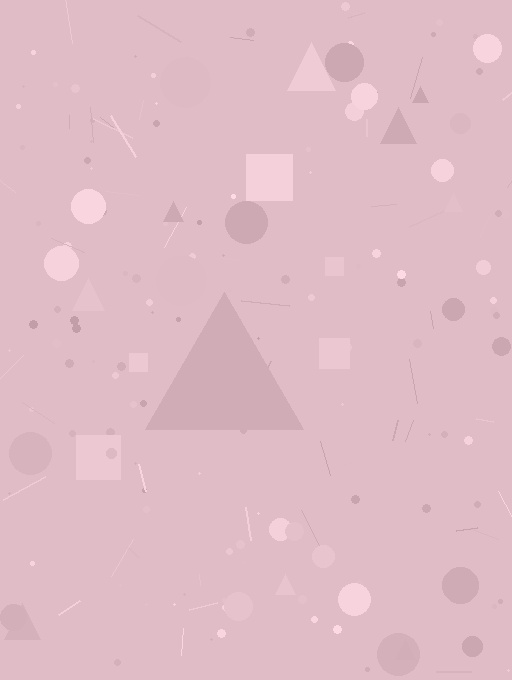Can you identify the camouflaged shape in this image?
The camouflaged shape is a triangle.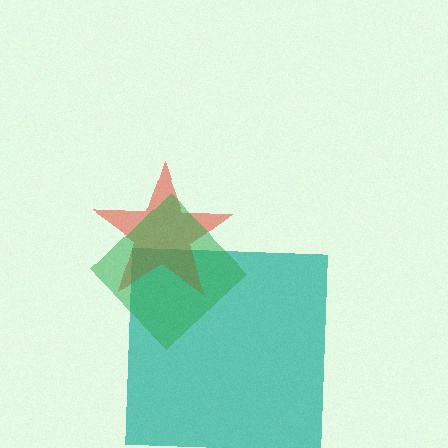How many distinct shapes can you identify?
There are 3 distinct shapes: a teal square, a red star, a green diamond.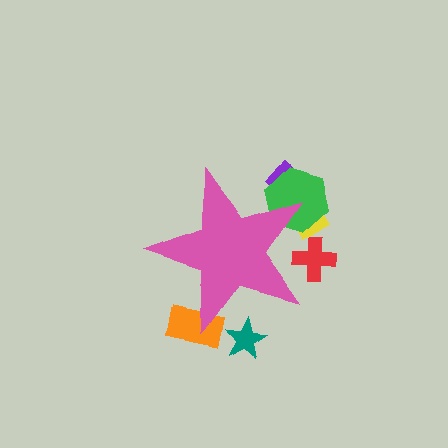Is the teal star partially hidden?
Yes, the teal star is partially hidden behind the pink star.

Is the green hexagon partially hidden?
Yes, the green hexagon is partially hidden behind the pink star.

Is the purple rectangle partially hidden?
Yes, the purple rectangle is partially hidden behind the pink star.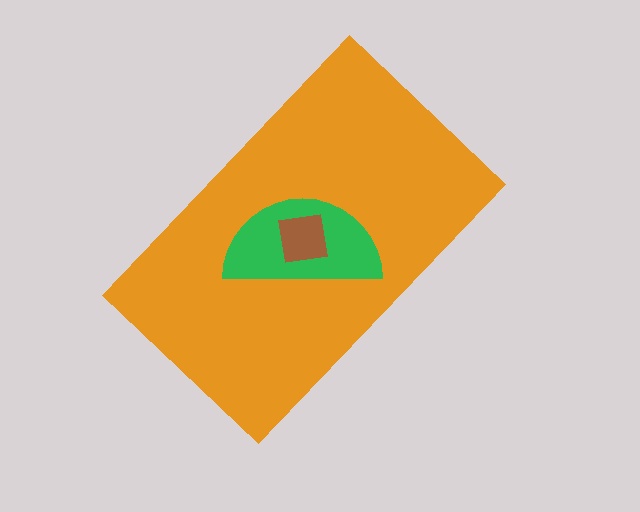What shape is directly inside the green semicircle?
The brown square.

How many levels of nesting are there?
3.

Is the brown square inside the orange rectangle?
Yes.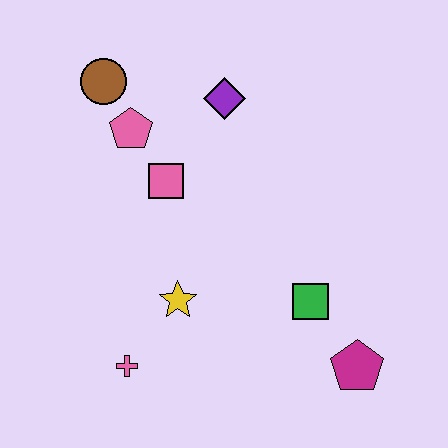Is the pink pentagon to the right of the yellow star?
No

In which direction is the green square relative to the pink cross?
The green square is to the right of the pink cross.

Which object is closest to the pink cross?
The yellow star is closest to the pink cross.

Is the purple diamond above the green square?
Yes